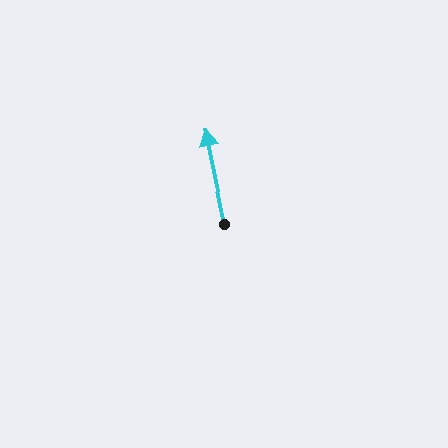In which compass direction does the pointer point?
North.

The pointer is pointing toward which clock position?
Roughly 12 o'clock.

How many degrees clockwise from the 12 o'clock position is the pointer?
Approximately 348 degrees.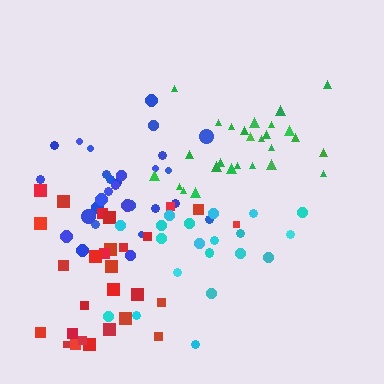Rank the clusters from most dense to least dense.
blue, green, red, cyan.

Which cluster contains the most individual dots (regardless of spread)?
Blue (29).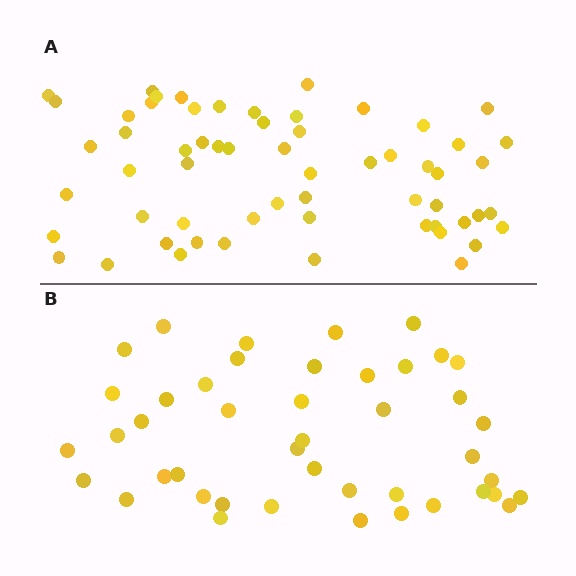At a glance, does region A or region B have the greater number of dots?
Region A (the top region) has more dots.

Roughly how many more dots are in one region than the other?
Region A has approximately 15 more dots than region B.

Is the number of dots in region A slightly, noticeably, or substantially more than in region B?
Region A has noticeably more, but not dramatically so. The ratio is roughly 1.4 to 1.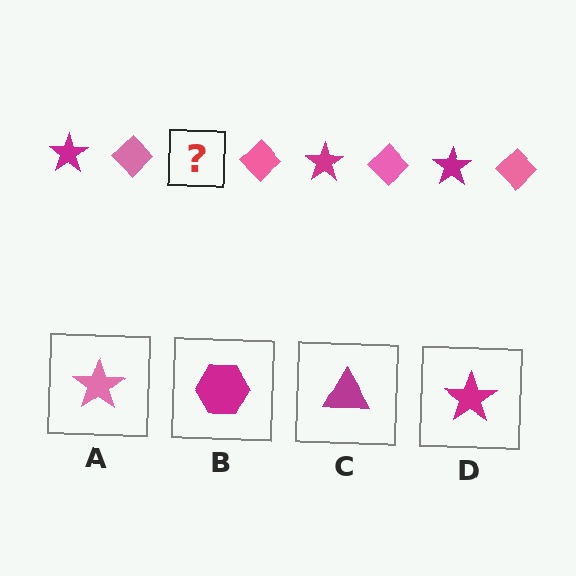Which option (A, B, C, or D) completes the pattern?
D.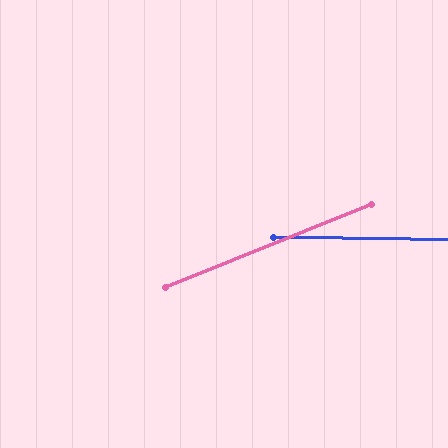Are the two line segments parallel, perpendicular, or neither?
Neither parallel nor perpendicular — they differ by about 23°.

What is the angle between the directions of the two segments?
Approximately 23 degrees.